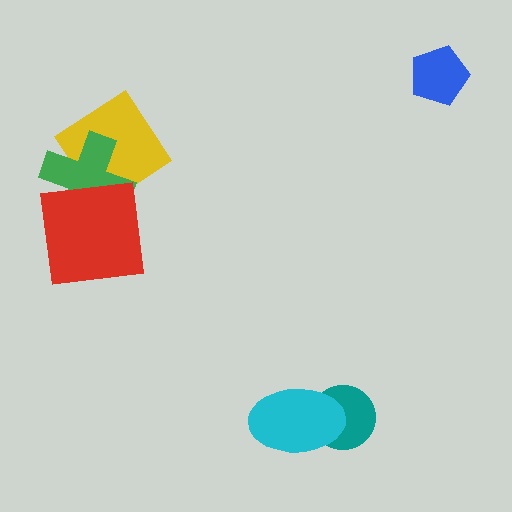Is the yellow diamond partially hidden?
Yes, it is partially covered by another shape.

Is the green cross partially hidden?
Yes, it is partially covered by another shape.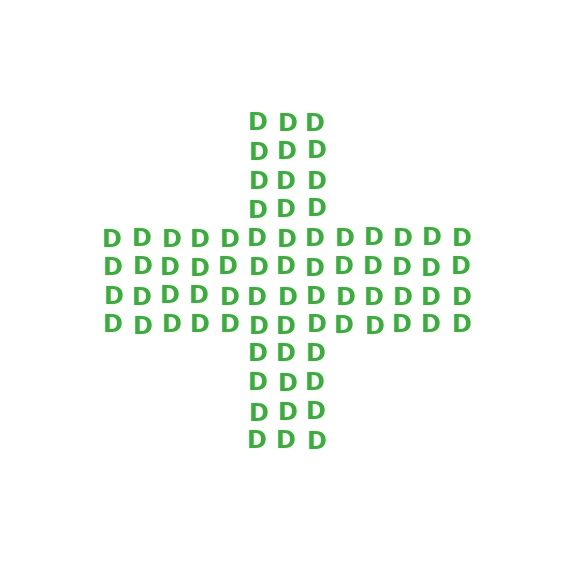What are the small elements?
The small elements are letter D's.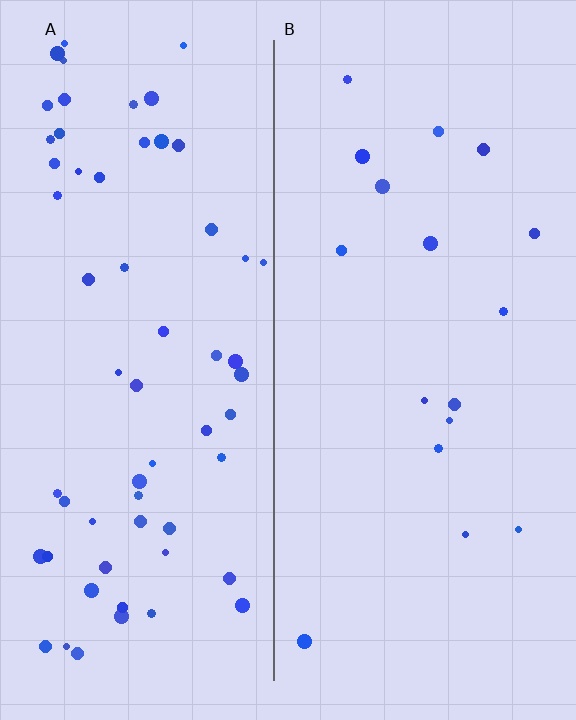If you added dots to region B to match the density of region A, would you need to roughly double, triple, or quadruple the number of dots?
Approximately quadruple.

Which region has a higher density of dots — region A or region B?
A (the left).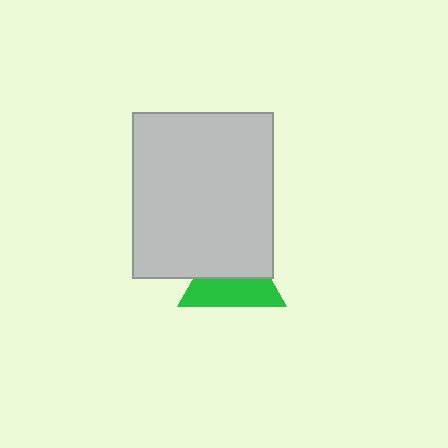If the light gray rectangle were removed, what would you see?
You would see the complete green triangle.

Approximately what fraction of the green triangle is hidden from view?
Roughly 51% of the green triangle is hidden behind the light gray rectangle.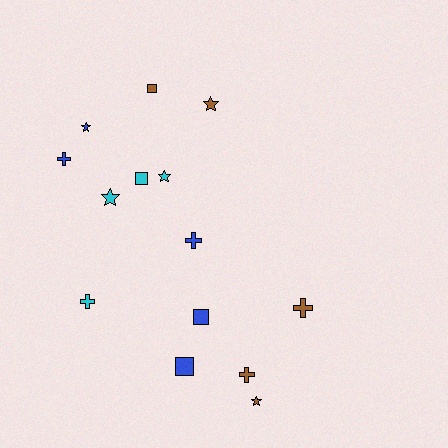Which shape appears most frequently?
Star, with 5 objects.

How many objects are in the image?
There are 14 objects.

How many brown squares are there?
There is 1 brown square.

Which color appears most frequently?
Blue, with 5 objects.